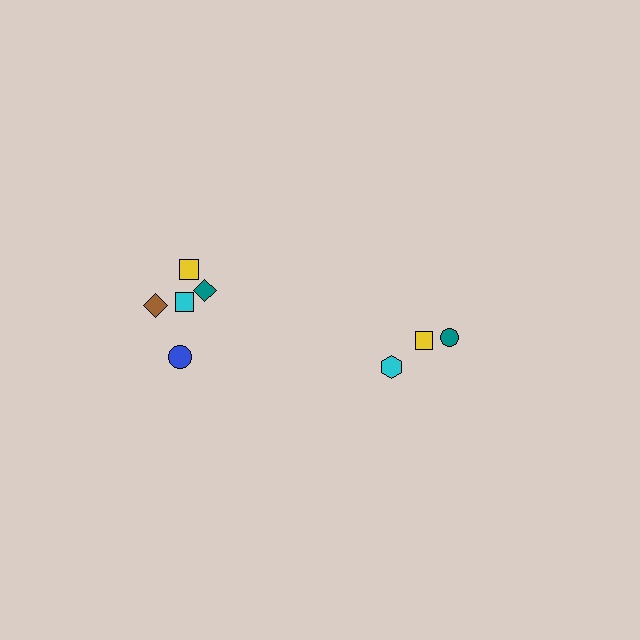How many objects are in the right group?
There are 3 objects.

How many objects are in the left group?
There are 5 objects.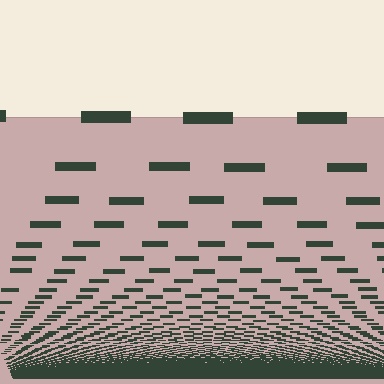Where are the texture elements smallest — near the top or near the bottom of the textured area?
Near the bottom.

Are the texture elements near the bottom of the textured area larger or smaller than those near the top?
Smaller. The gradient is inverted — elements near the bottom are smaller and denser.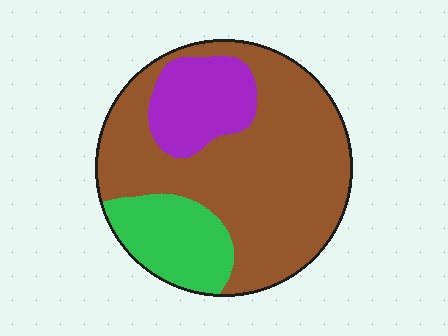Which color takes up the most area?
Brown, at roughly 65%.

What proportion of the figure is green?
Green covers around 20% of the figure.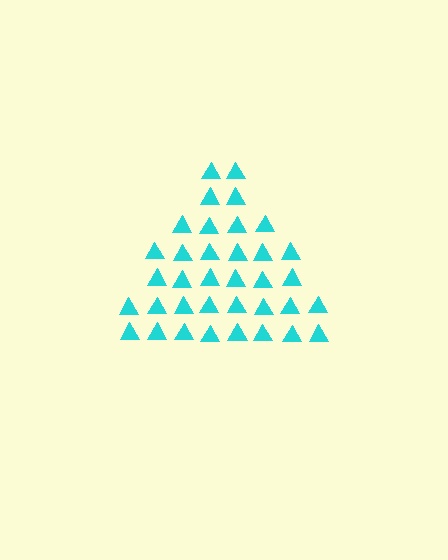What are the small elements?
The small elements are triangles.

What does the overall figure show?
The overall figure shows a triangle.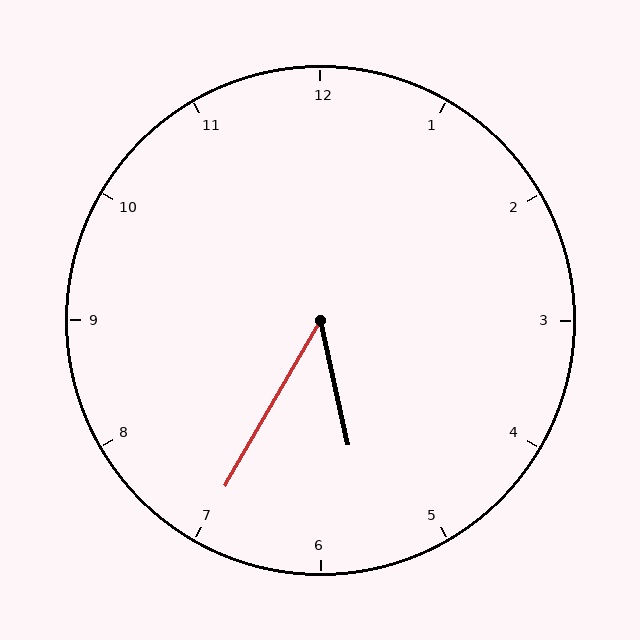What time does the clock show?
5:35.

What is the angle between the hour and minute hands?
Approximately 42 degrees.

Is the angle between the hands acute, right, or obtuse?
It is acute.